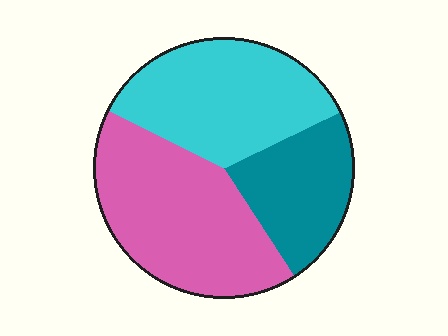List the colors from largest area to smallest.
From largest to smallest: pink, cyan, teal.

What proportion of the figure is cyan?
Cyan covers 36% of the figure.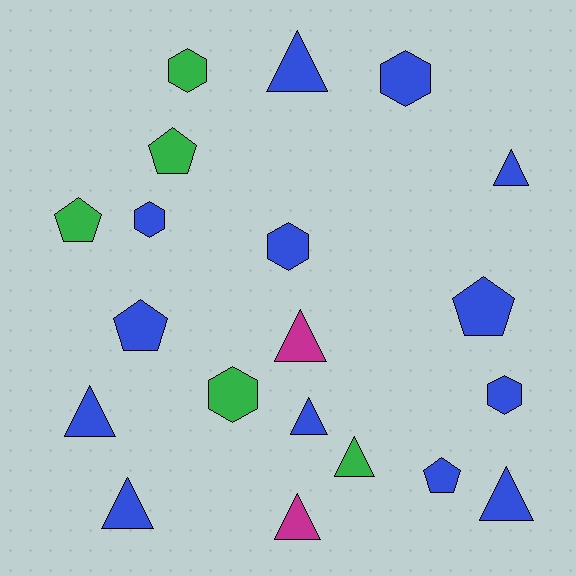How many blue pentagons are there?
There are 3 blue pentagons.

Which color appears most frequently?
Blue, with 13 objects.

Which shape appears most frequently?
Triangle, with 9 objects.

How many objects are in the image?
There are 20 objects.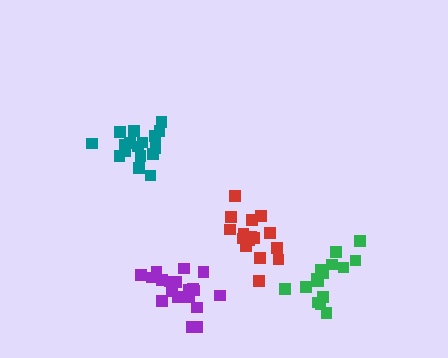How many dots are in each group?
Group 1: 16 dots, Group 2: 19 dots, Group 3: 17 dots, Group 4: 15 dots (67 total).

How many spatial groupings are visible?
There are 4 spatial groupings.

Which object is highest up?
The teal cluster is topmost.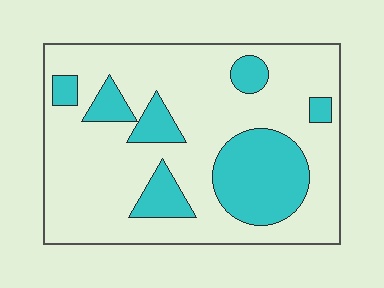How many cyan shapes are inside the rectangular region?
7.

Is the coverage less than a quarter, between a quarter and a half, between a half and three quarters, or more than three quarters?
Between a quarter and a half.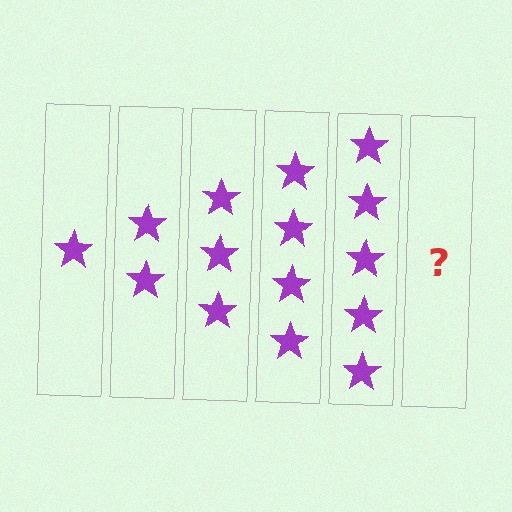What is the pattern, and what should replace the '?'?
The pattern is that each step adds one more star. The '?' should be 6 stars.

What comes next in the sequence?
The next element should be 6 stars.